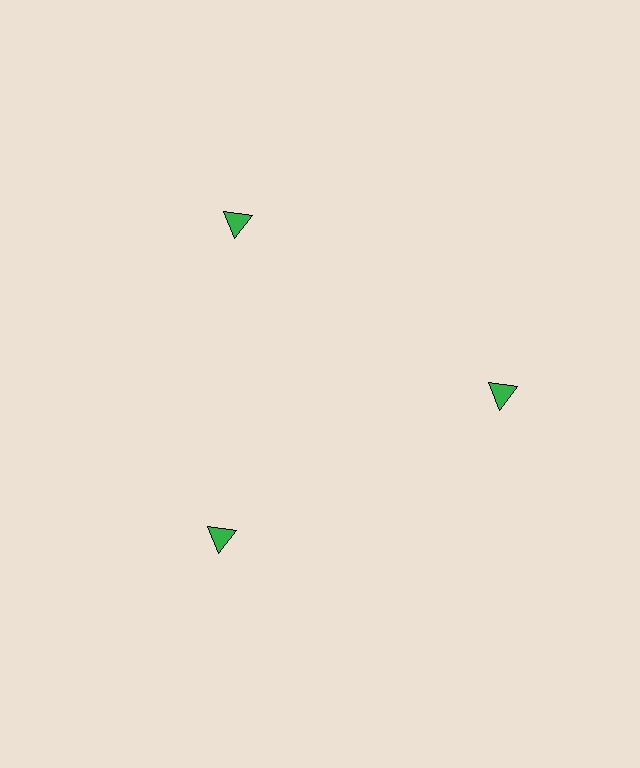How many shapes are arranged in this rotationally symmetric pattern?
There are 3 shapes, arranged in 3 groups of 1.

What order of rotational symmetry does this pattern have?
This pattern has 3-fold rotational symmetry.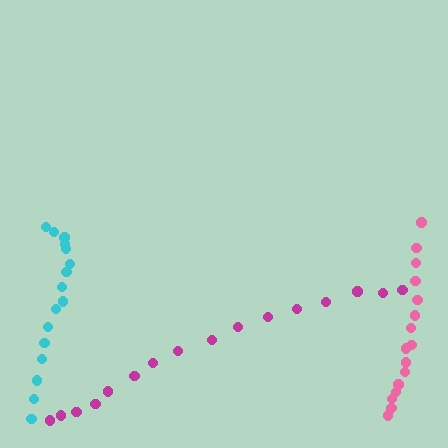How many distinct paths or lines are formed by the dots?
There are 3 distinct paths.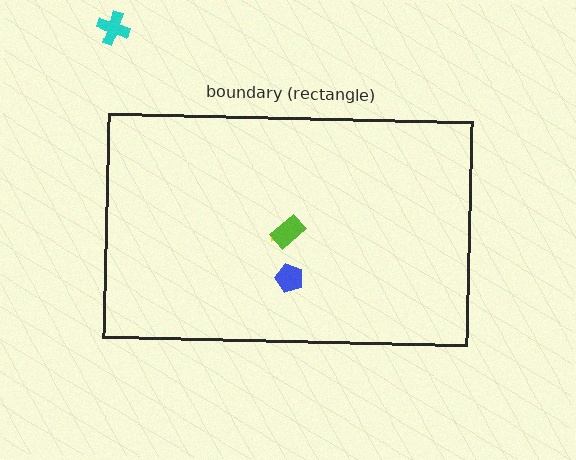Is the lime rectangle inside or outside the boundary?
Inside.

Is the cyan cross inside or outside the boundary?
Outside.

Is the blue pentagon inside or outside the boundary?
Inside.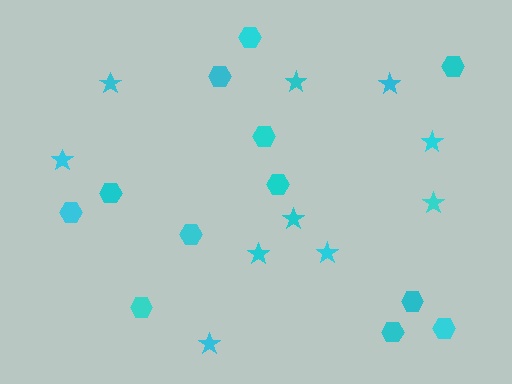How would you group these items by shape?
There are 2 groups: one group of stars (10) and one group of hexagons (12).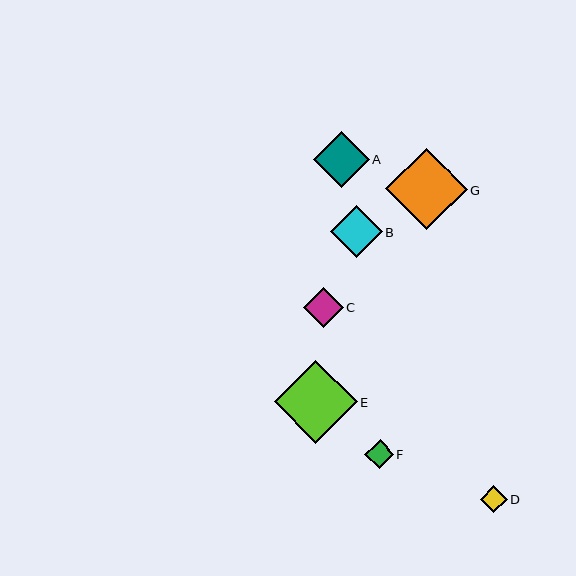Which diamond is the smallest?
Diamond D is the smallest with a size of approximately 27 pixels.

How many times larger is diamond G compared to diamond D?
Diamond G is approximately 3.1 times the size of diamond D.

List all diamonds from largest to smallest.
From largest to smallest: E, G, A, B, C, F, D.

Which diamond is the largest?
Diamond E is the largest with a size of approximately 83 pixels.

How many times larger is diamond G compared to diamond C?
Diamond G is approximately 2.0 times the size of diamond C.